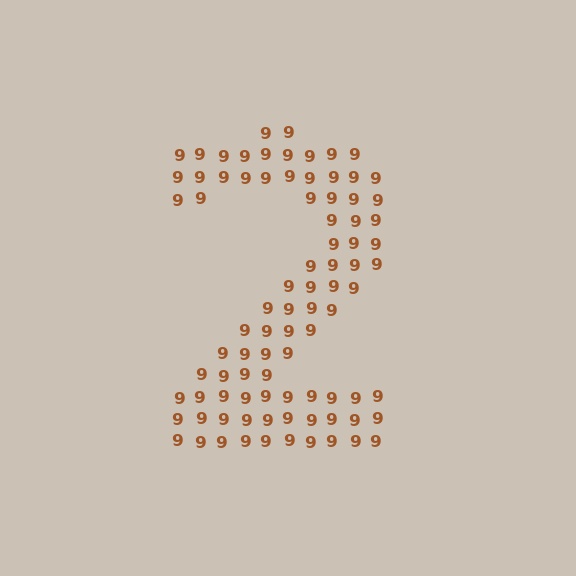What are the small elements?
The small elements are digit 9's.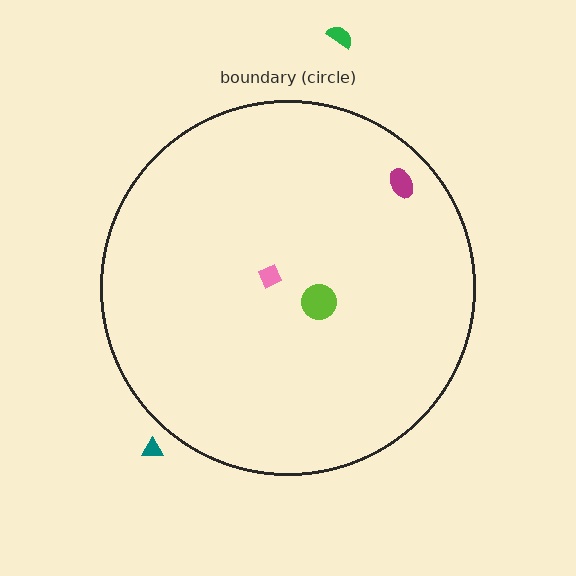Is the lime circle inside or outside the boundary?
Inside.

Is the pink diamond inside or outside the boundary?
Inside.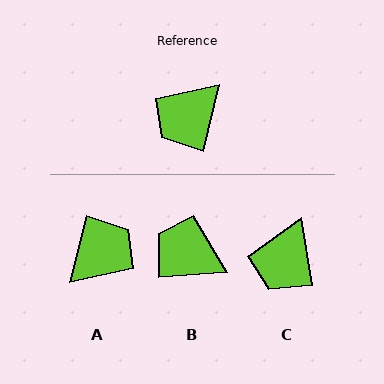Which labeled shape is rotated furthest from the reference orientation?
A, about 179 degrees away.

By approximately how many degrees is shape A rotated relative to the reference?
Approximately 179 degrees counter-clockwise.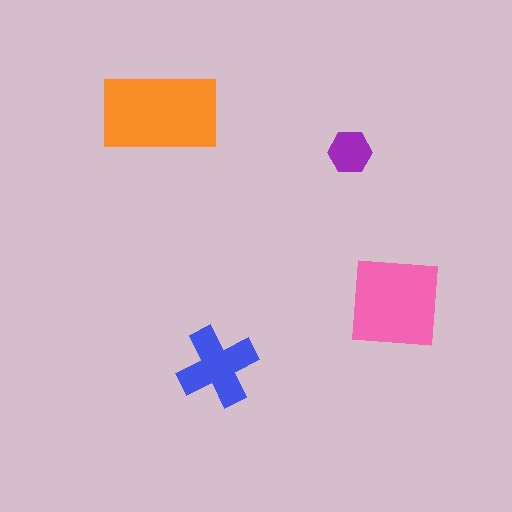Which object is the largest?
The orange rectangle.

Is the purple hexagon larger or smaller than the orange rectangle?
Smaller.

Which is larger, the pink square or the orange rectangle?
The orange rectangle.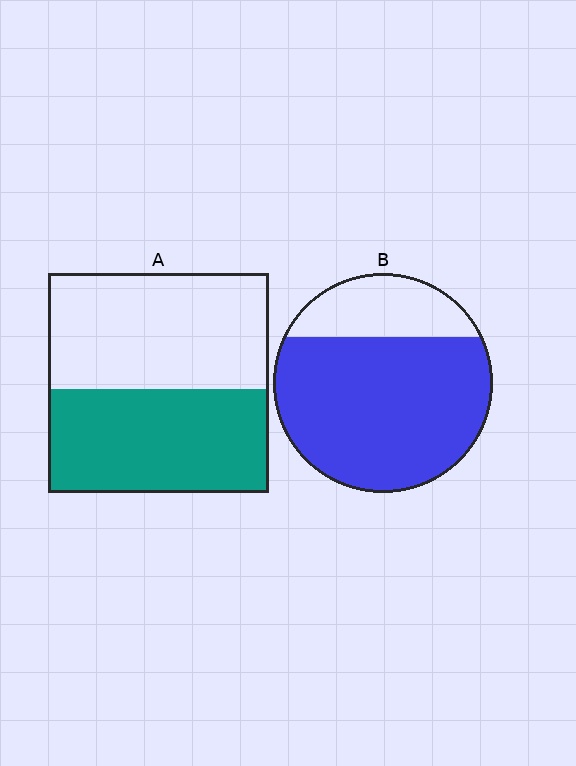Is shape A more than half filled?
Roughly half.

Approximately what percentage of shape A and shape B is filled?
A is approximately 45% and B is approximately 75%.